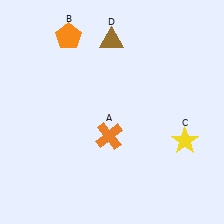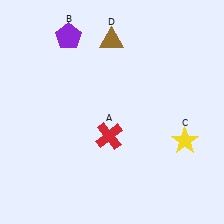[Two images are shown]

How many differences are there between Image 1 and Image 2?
There are 2 differences between the two images.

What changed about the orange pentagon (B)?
In Image 1, B is orange. In Image 2, it changed to purple.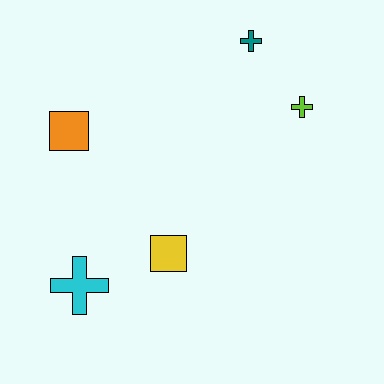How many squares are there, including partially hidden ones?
There are 2 squares.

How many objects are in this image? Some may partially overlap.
There are 5 objects.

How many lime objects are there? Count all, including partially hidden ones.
There is 1 lime object.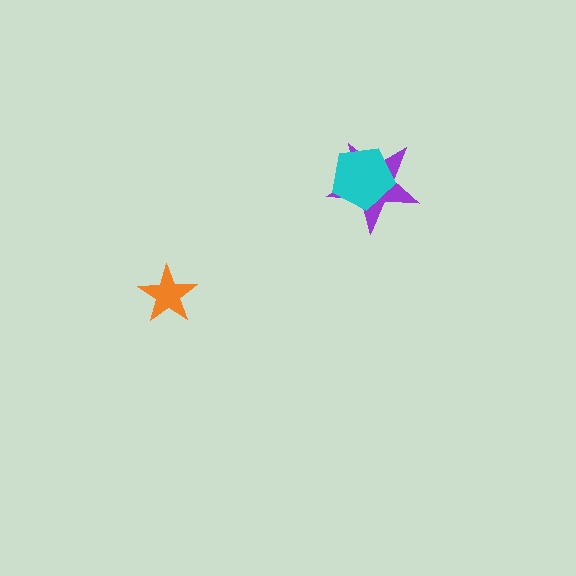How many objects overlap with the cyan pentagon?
1 object overlaps with the cyan pentagon.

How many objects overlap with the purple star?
1 object overlaps with the purple star.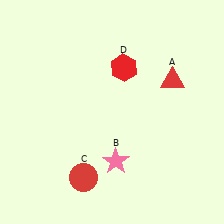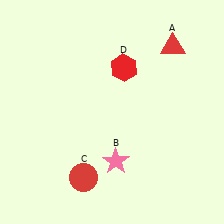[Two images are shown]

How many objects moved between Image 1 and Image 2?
1 object moved between the two images.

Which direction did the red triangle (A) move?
The red triangle (A) moved up.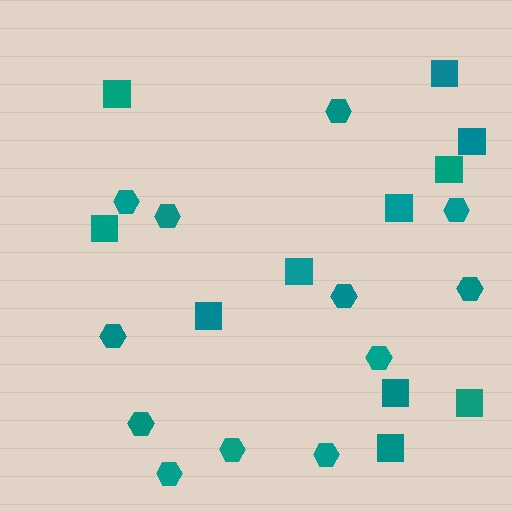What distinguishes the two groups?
There are 2 groups: one group of squares (11) and one group of hexagons (12).